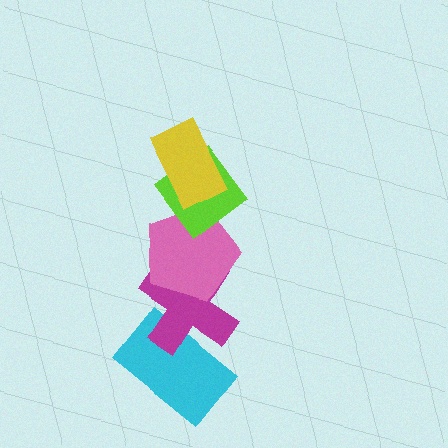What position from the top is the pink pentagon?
The pink pentagon is 3rd from the top.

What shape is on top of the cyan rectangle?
The magenta cross is on top of the cyan rectangle.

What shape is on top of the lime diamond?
The yellow rectangle is on top of the lime diamond.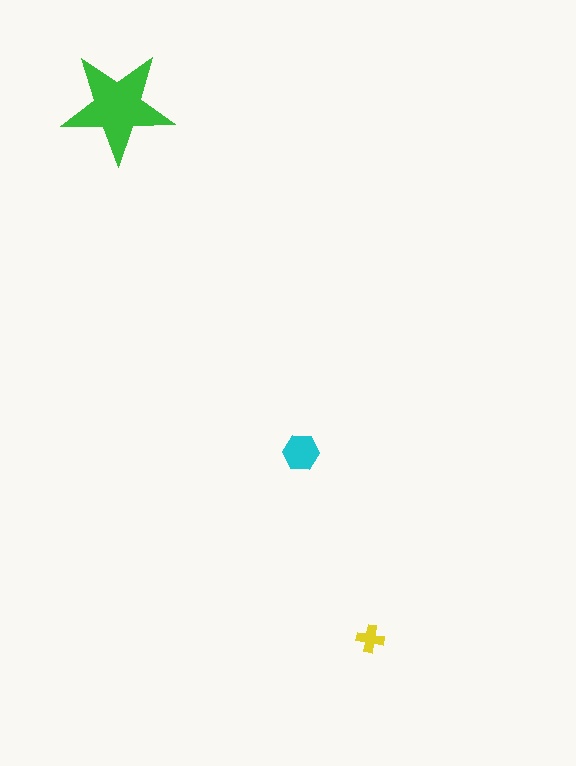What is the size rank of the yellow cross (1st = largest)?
3rd.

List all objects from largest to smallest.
The green star, the cyan hexagon, the yellow cross.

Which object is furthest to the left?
The green star is leftmost.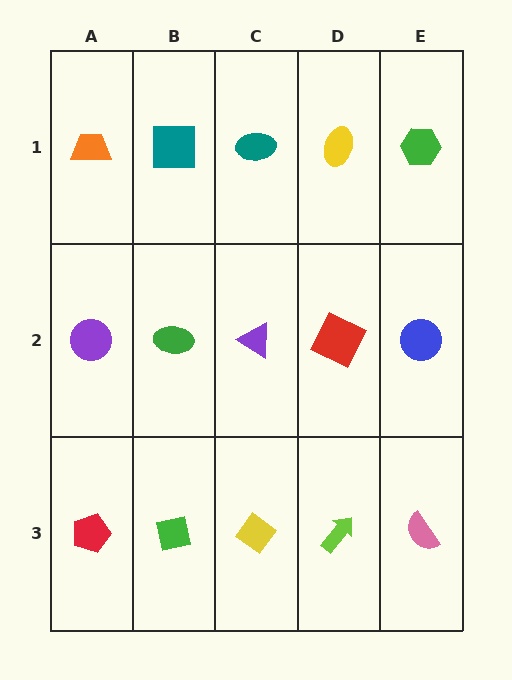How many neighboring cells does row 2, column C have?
4.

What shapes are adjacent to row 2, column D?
A yellow ellipse (row 1, column D), a lime arrow (row 3, column D), a purple triangle (row 2, column C), a blue circle (row 2, column E).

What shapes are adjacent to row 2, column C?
A teal ellipse (row 1, column C), a yellow diamond (row 3, column C), a green ellipse (row 2, column B), a red square (row 2, column D).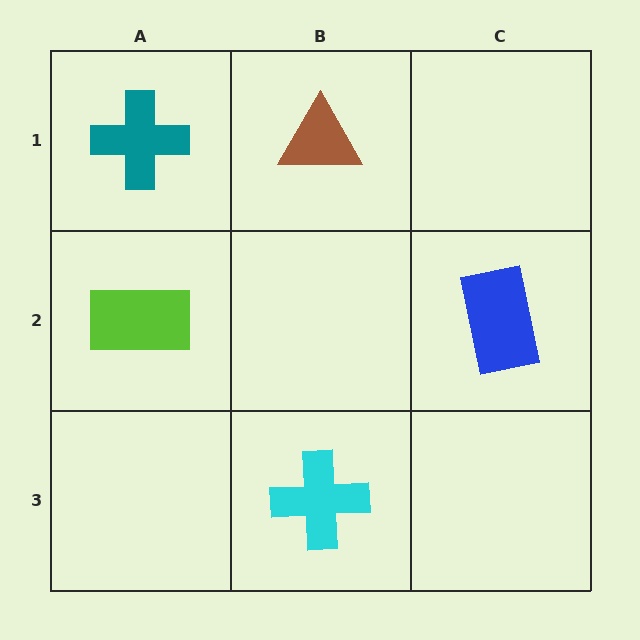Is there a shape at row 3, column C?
No, that cell is empty.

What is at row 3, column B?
A cyan cross.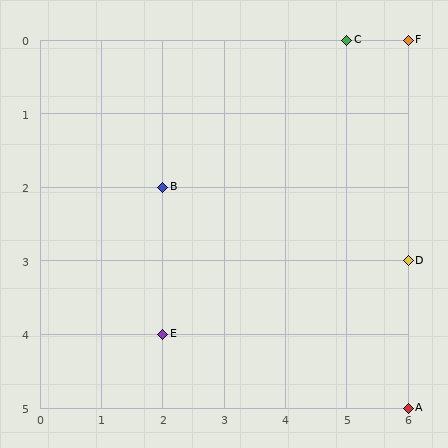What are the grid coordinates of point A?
Point A is at grid coordinates (6, 5).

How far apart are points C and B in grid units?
Points C and B are 3 columns and 2 rows apart (about 3.6 grid units diagonally).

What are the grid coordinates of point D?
Point D is at grid coordinates (6, 3).